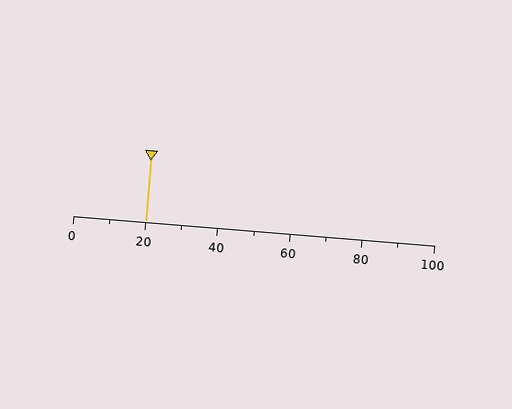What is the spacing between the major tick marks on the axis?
The major ticks are spaced 20 apart.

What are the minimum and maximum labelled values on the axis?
The axis runs from 0 to 100.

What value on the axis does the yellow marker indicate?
The marker indicates approximately 20.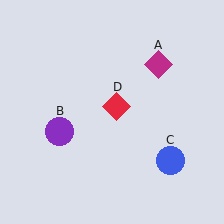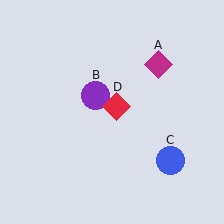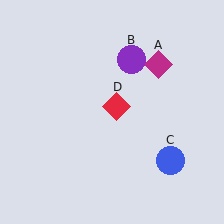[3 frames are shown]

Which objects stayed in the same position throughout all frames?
Magenta diamond (object A) and blue circle (object C) and red diamond (object D) remained stationary.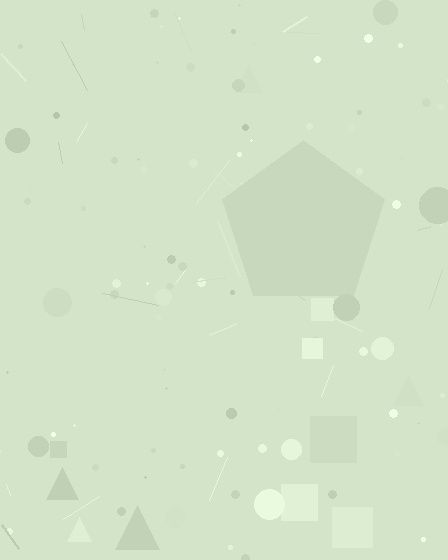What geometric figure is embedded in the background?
A pentagon is embedded in the background.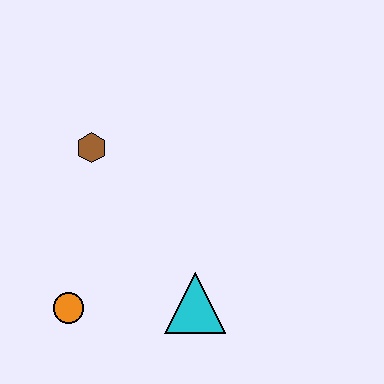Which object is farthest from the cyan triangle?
The brown hexagon is farthest from the cyan triangle.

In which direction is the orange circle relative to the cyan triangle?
The orange circle is to the left of the cyan triangle.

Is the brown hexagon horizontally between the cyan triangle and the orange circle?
Yes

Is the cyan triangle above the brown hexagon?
No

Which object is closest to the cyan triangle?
The orange circle is closest to the cyan triangle.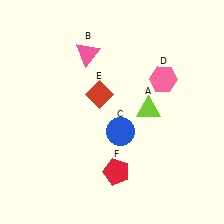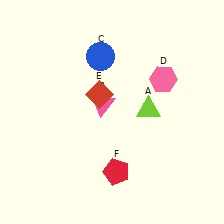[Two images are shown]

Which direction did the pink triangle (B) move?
The pink triangle (B) moved down.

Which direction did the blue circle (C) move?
The blue circle (C) moved up.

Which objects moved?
The objects that moved are: the pink triangle (B), the blue circle (C).